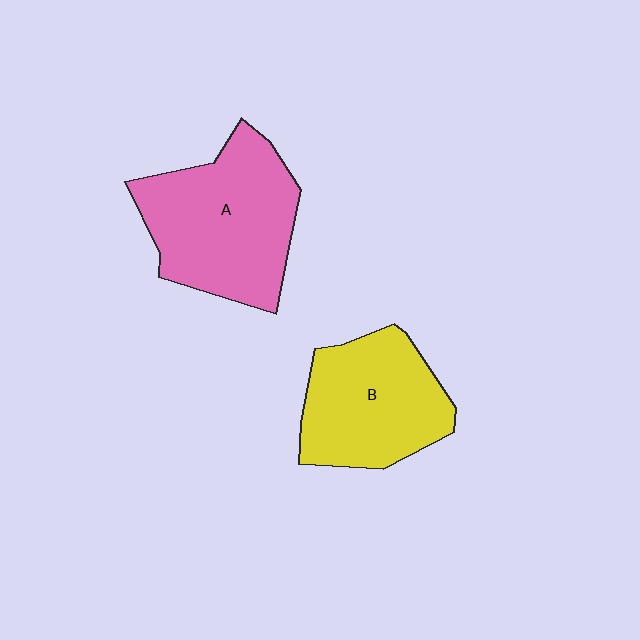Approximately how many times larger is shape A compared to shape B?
Approximately 1.2 times.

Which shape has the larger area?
Shape A (pink).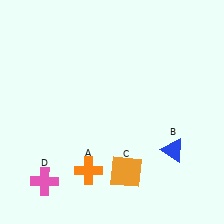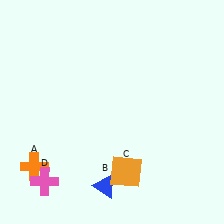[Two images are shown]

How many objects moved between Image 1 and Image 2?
2 objects moved between the two images.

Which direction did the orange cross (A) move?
The orange cross (A) moved left.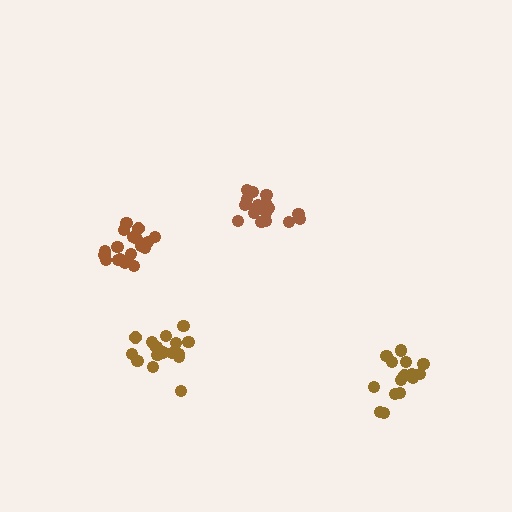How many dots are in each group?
Group 1: 19 dots, Group 2: 15 dots, Group 3: 17 dots, Group 4: 19 dots (70 total).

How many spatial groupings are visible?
There are 4 spatial groupings.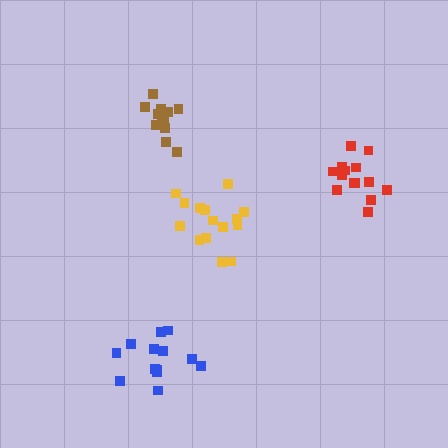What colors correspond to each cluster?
The clusters are colored: red, yellow, brown, blue.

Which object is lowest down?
The blue cluster is bottommost.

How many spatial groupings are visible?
There are 4 spatial groupings.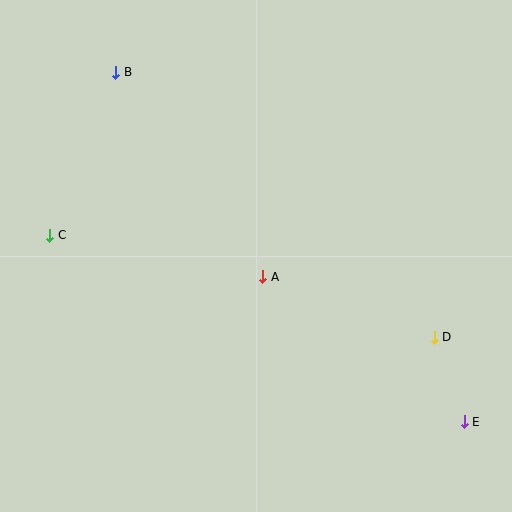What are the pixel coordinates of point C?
Point C is at (50, 235).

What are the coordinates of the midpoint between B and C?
The midpoint between B and C is at (83, 154).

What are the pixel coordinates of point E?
Point E is at (464, 422).